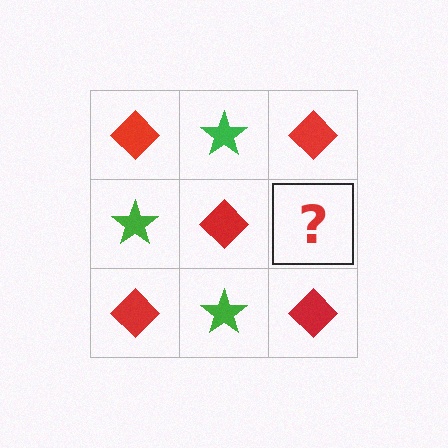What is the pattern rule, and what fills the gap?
The rule is that it alternates red diamond and green star in a checkerboard pattern. The gap should be filled with a green star.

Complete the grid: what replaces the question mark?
The question mark should be replaced with a green star.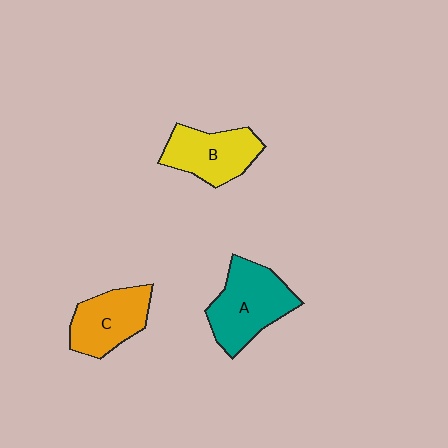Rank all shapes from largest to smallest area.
From largest to smallest: A (teal), B (yellow), C (orange).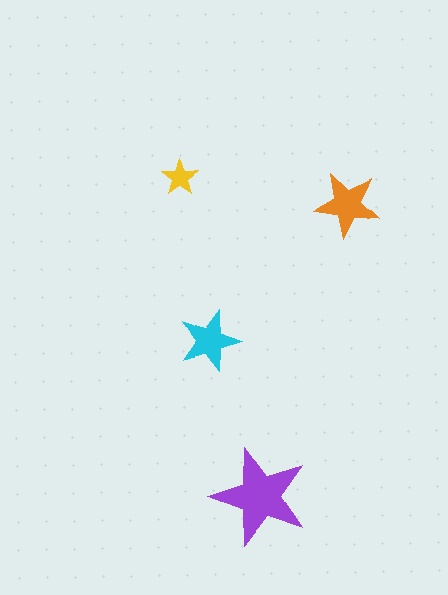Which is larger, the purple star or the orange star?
The purple one.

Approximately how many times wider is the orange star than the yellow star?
About 2 times wider.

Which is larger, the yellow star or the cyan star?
The cyan one.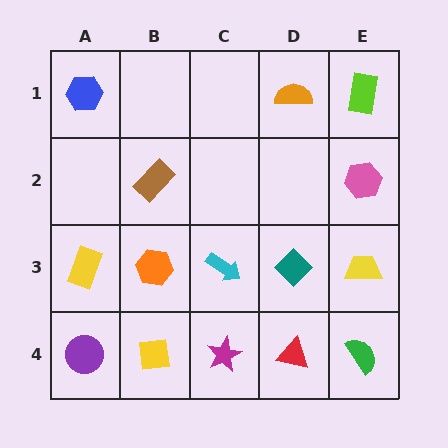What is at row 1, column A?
A blue hexagon.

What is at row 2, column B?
A brown rectangle.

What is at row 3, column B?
An orange hexagon.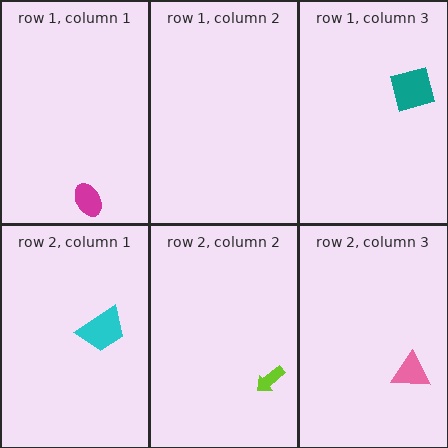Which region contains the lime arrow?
The row 2, column 2 region.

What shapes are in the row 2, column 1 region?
The cyan trapezoid.